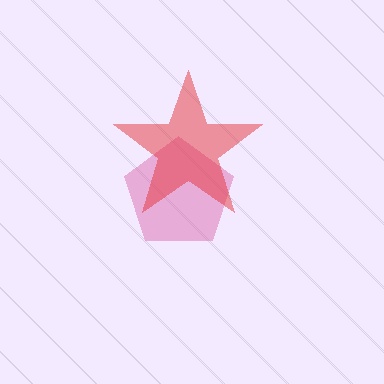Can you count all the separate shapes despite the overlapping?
Yes, there are 2 separate shapes.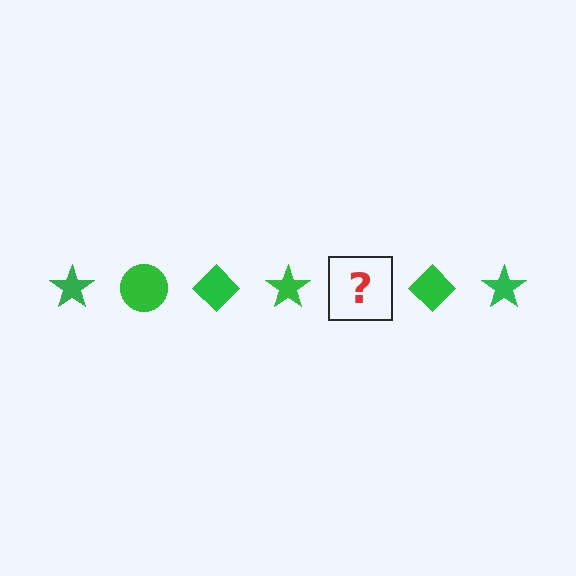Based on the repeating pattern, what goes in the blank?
The blank should be a green circle.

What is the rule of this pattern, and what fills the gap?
The rule is that the pattern cycles through star, circle, diamond shapes in green. The gap should be filled with a green circle.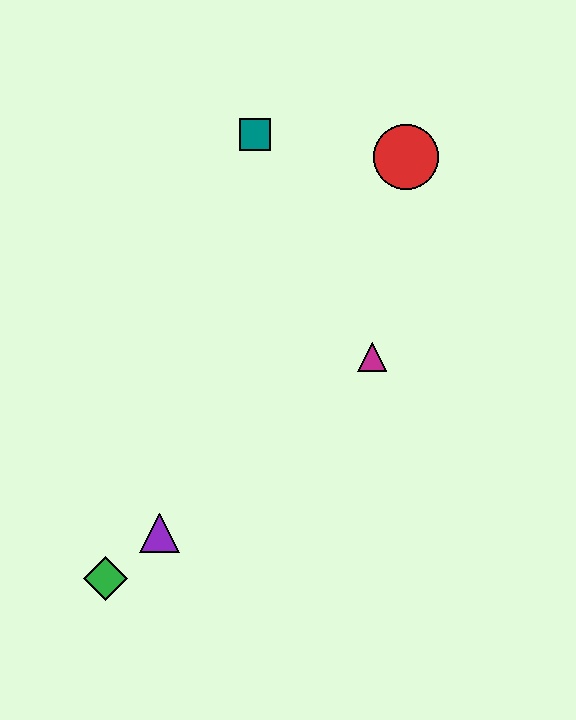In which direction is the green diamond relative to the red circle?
The green diamond is below the red circle.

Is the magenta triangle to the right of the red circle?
No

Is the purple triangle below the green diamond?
No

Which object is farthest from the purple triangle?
The red circle is farthest from the purple triangle.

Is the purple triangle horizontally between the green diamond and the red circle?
Yes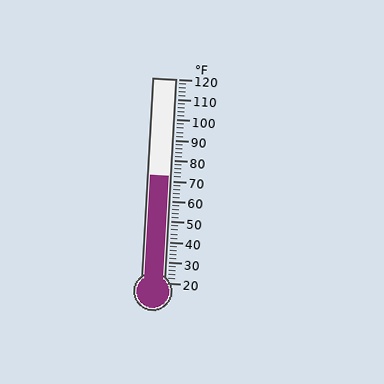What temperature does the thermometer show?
The thermometer shows approximately 72°F.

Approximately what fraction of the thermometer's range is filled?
The thermometer is filled to approximately 50% of its range.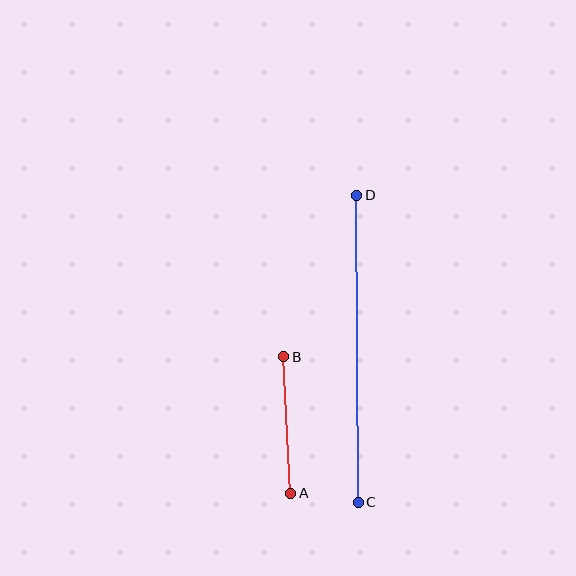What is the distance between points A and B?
The distance is approximately 137 pixels.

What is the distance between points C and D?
The distance is approximately 307 pixels.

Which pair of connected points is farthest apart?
Points C and D are farthest apart.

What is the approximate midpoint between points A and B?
The midpoint is at approximately (287, 425) pixels.